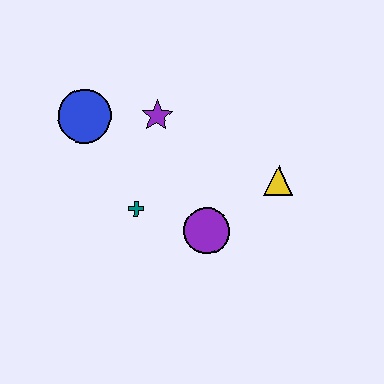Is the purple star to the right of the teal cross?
Yes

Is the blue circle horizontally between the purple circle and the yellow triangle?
No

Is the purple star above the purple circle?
Yes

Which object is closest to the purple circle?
The teal cross is closest to the purple circle.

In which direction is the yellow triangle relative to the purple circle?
The yellow triangle is to the right of the purple circle.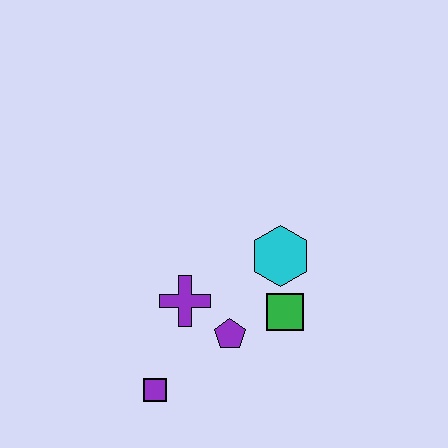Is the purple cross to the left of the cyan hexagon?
Yes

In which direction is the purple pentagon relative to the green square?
The purple pentagon is to the left of the green square.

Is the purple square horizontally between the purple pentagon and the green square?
No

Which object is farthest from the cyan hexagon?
The purple square is farthest from the cyan hexagon.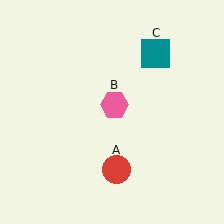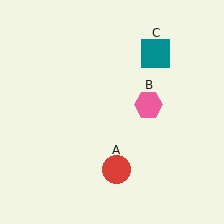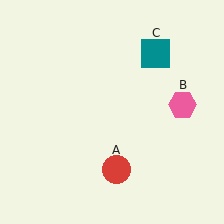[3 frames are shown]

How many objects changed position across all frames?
1 object changed position: pink hexagon (object B).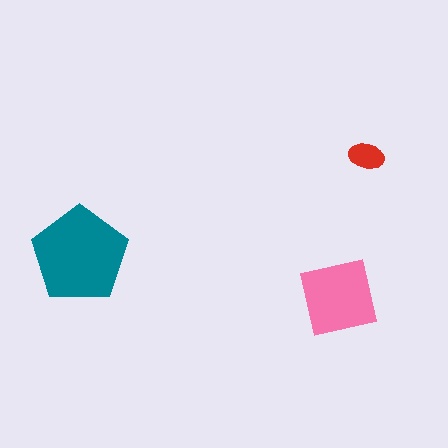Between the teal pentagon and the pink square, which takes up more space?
The teal pentagon.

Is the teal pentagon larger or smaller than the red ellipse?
Larger.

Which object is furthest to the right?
The red ellipse is rightmost.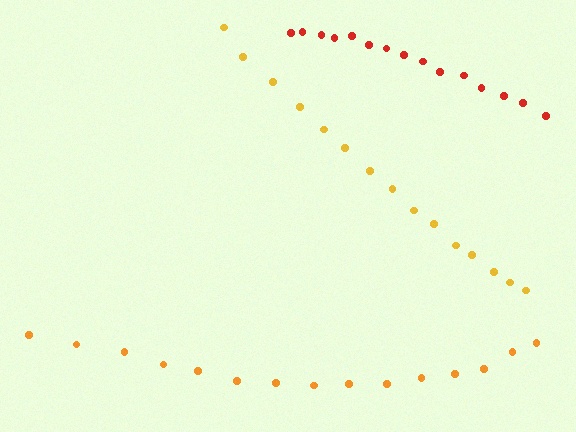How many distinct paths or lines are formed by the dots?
There are 3 distinct paths.